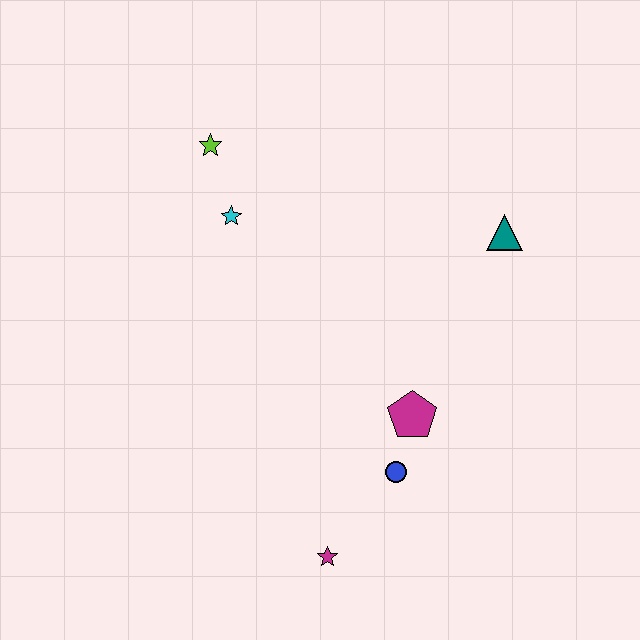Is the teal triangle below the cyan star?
Yes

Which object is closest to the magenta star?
The blue circle is closest to the magenta star.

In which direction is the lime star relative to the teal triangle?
The lime star is to the left of the teal triangle.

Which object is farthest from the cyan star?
The magenta star is farthest from the cyan star.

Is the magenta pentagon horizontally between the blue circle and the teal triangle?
Yes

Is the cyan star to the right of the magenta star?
No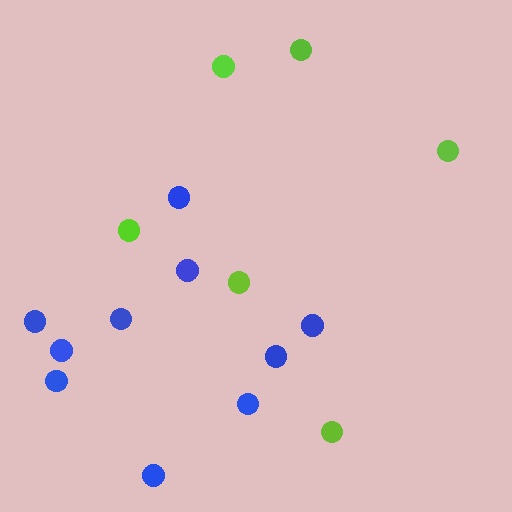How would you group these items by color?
There are 2 groups: one group of lime circles (6) and one group of blue circles (10).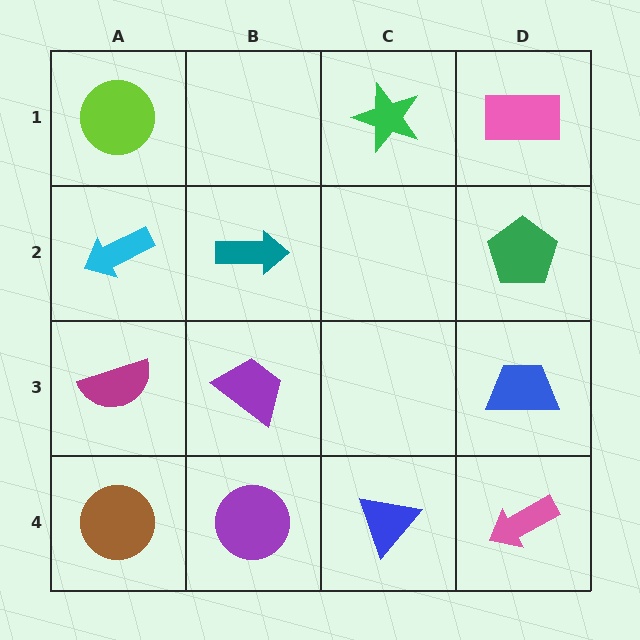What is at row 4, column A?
A brown circle.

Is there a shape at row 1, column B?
No, that cell is empty.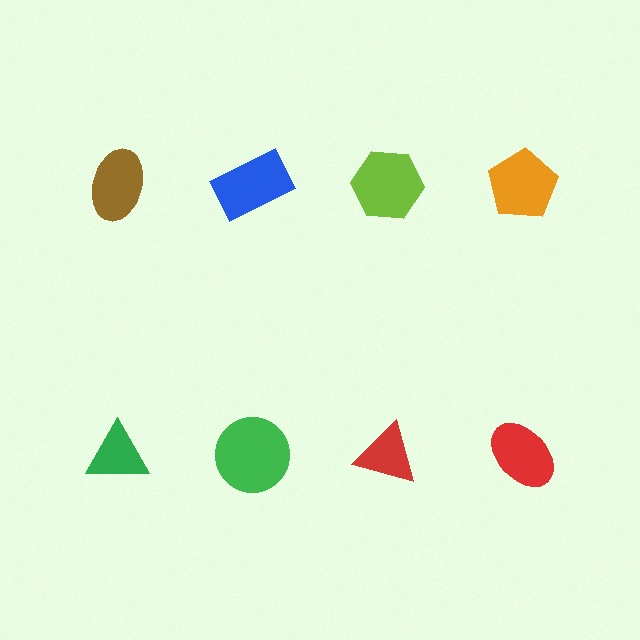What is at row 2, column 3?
A red triangle.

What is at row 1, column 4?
An orange pentagon.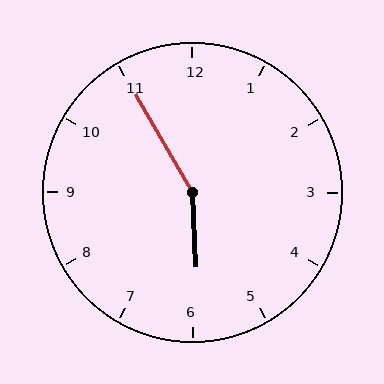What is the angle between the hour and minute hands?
Approximately 152 degrees.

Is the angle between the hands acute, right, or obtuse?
It is obtuse.